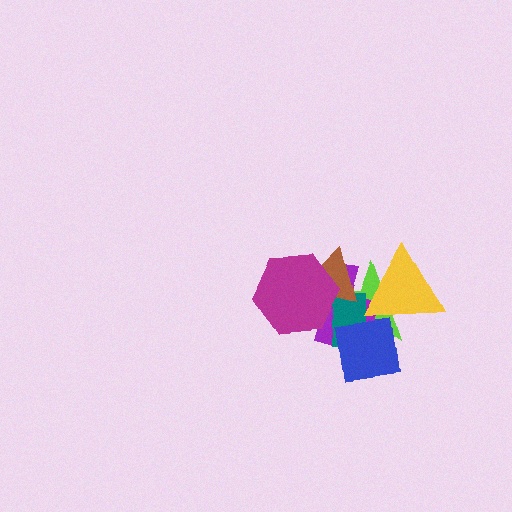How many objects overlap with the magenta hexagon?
4 objects overlap with the magenta hexagon.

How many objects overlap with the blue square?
4 objects overlap with the blue square.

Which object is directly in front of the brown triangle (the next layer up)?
The yellow triangle is directly in front of the brown triangle.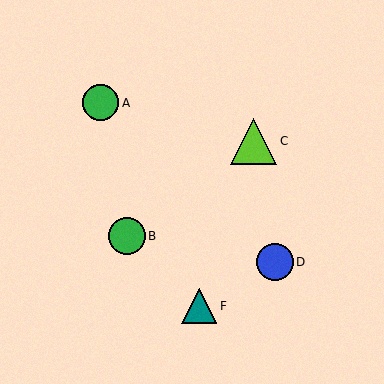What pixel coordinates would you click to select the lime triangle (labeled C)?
Click at (253, 141) to select the lime triangle C.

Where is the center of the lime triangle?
The center of the lime triangle is at (253, 141).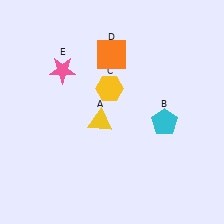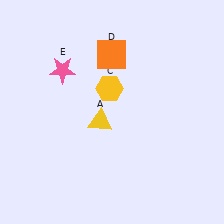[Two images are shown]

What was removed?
The cyan pentagon (B) was removed in Image 2.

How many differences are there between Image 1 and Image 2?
There is 1 difference between the two images.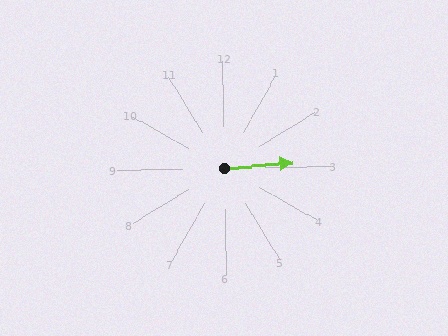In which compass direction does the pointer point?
East.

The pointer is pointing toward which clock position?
Roughly 3 o'clock.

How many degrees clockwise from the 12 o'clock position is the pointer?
Approximately 87 degrees.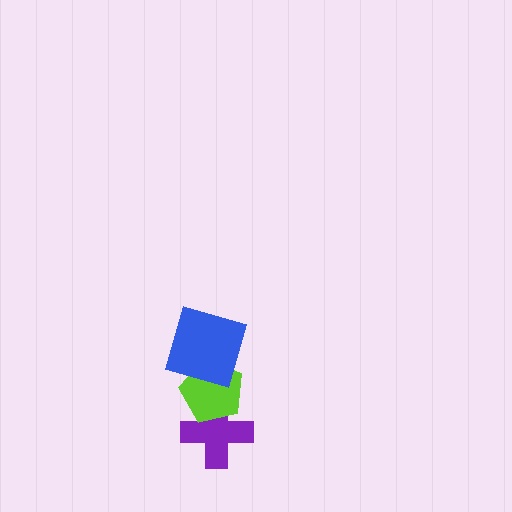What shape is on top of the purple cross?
The lime pentagon is on top of the purple cross.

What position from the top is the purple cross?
The purple cross is 3rd from the top.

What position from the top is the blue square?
The blue square is 1st from the top.